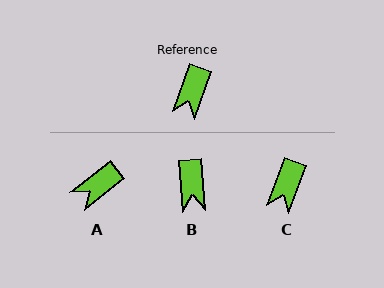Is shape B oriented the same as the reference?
No, it is off by about 25 degrees.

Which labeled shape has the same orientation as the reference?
C.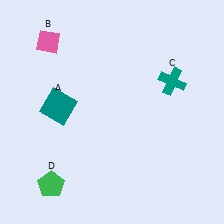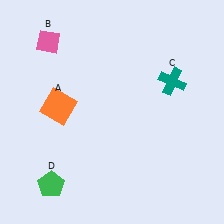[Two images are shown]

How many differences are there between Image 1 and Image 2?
There is 1 difference between the two images.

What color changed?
The square (A) changed from teal in Image 1 to orange in Image 2.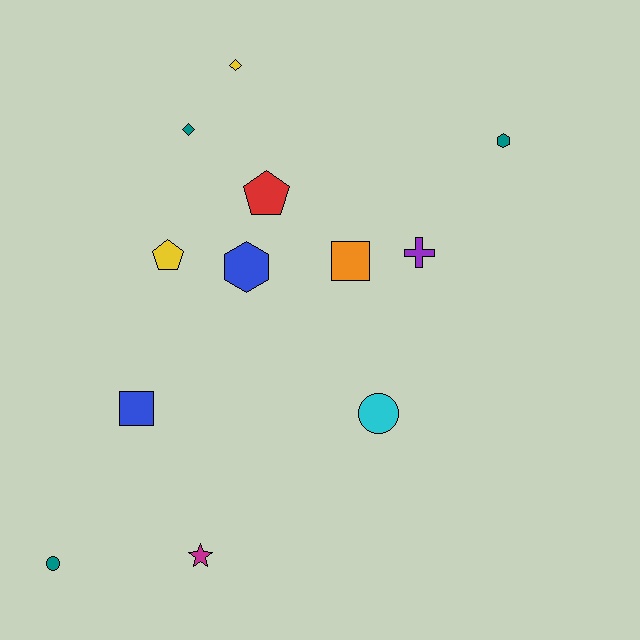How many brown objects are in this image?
There are no brown objects.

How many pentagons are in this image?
There are 2 pentagons.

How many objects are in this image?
There are 12 objects.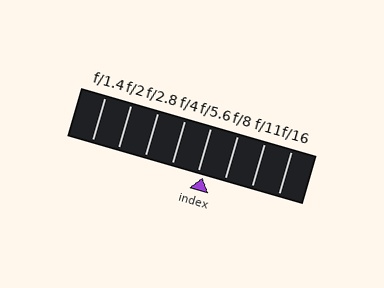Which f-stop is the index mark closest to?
The index mark is closest to f/5.6.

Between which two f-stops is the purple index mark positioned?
The index mark is between f/5.6 and f/8.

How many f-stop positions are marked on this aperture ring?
There are 8 f-stop positions marked.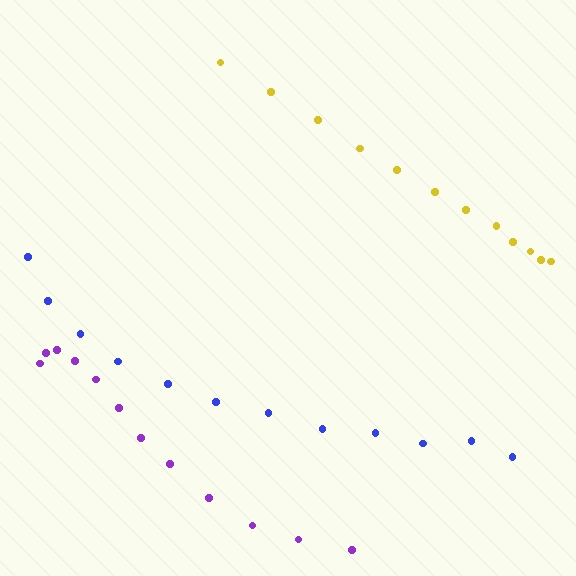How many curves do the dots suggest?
There are 3 distinct paths.